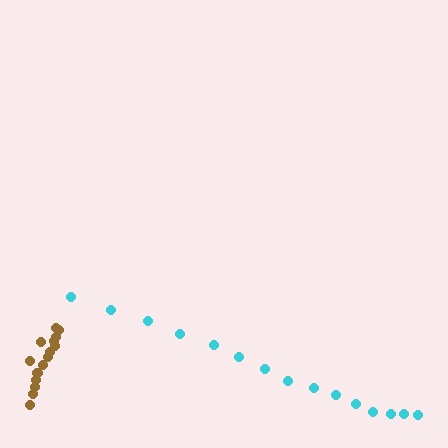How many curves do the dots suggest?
There are 2 distinct paths.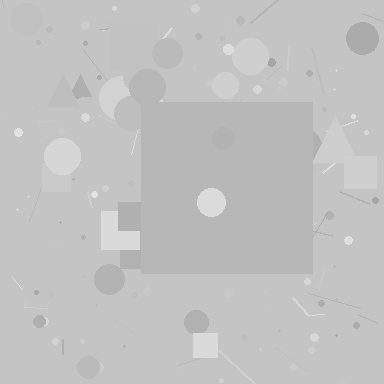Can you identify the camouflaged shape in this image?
The camouflaged shape is a square.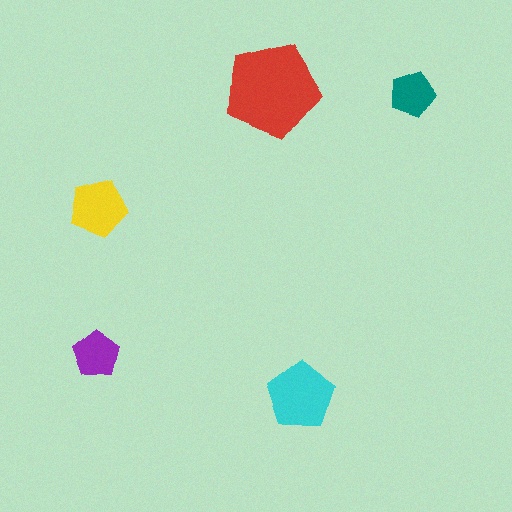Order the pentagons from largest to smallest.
the red one, the cyan one, the yellow one, the purple one, the teal one.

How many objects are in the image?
There are 5 objects in the image.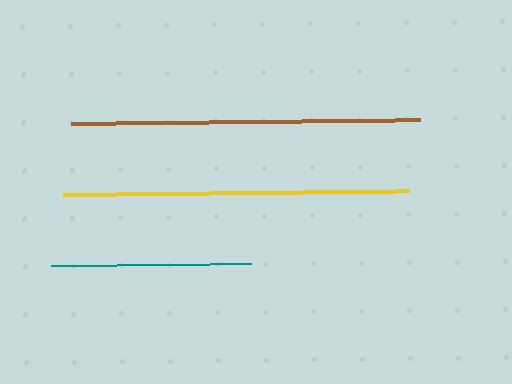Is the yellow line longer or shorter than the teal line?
The yellow line is longer than the teal line.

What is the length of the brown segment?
The brown segment is approximately 349 pixels long.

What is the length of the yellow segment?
The yellow segment is approximately 346 pixels long.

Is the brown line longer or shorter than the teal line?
The brown line is longer than the teal line.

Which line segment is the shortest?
The teal line is the shortest at approximately 200 pixels.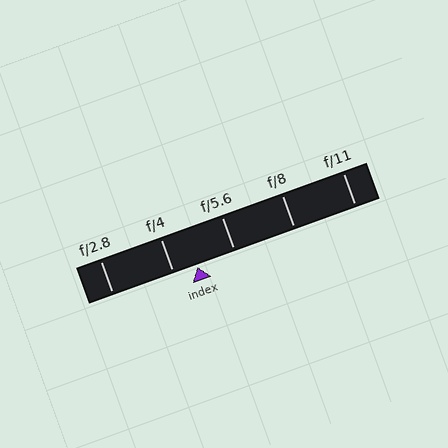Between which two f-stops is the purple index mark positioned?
The index mark is between f/4 and f/5.6.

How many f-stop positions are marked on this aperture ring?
There are 5 f-stop positions marked.